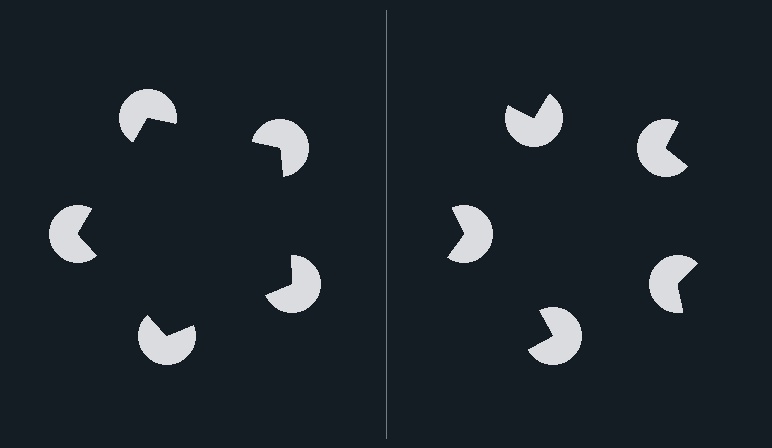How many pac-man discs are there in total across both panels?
10 — 5 on each side.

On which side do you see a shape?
An illusory pentagon appears on the left side. On the right side the wedge cuts are rotated, so no coherent shape forms.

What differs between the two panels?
The pac-man discs are positioned identically on both sides; only the wedge orientations differ. On the left they align to a pentagon; on the right they are misaligned.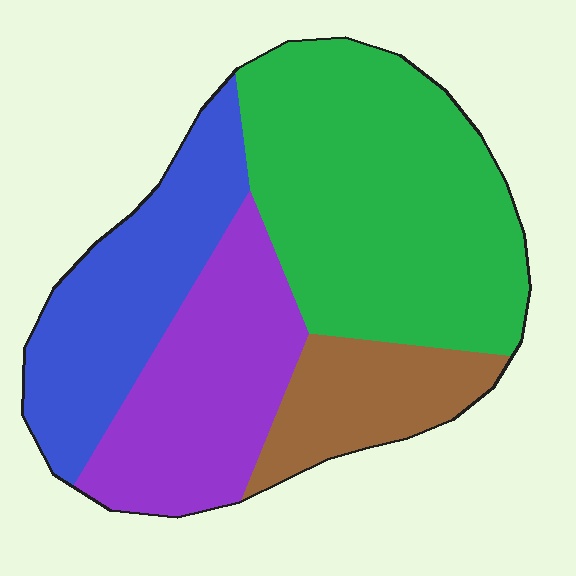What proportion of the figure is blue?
Blue takes up about one fifth (1/5) of the figure.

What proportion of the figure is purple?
Purple takes up between a sixth and a third of the figure.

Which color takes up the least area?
Brown, at roughly 15%.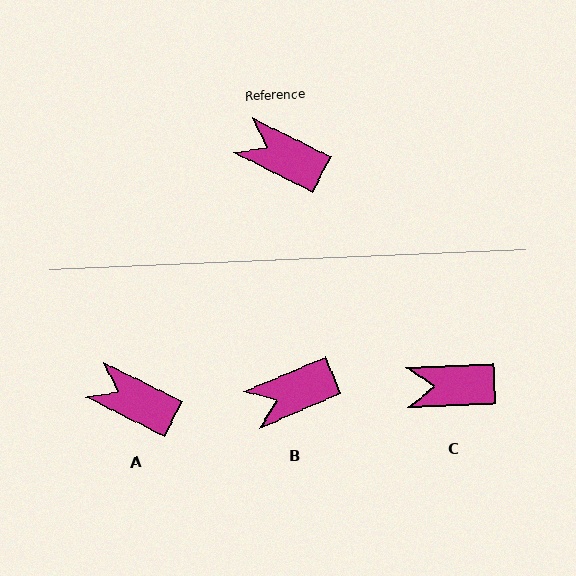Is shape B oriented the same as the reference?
No, it is off by about 50 degrees.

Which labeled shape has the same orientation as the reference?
A.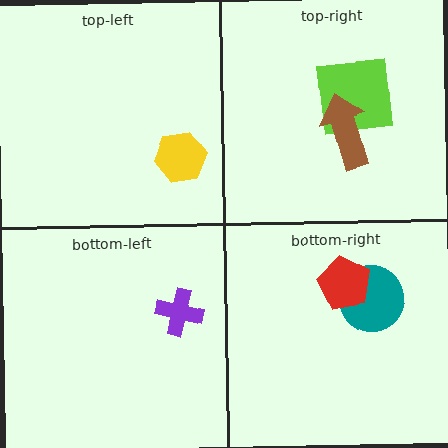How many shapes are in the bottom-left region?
1.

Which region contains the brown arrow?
The top-right region.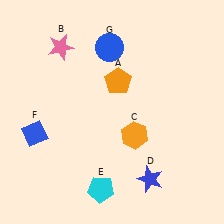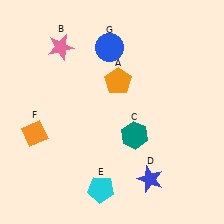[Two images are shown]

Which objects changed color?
C changed from orange to teal. F changed from blue to orange.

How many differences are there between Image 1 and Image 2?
There are 2 differences between the two images.